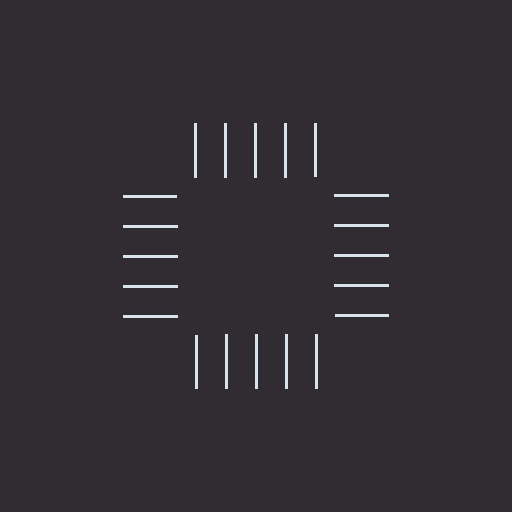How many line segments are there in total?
20 — 5 along each of the 4 edges.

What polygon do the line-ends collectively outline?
An illusory square — the line segments terminate on its edges but no continuous stroke is drawn.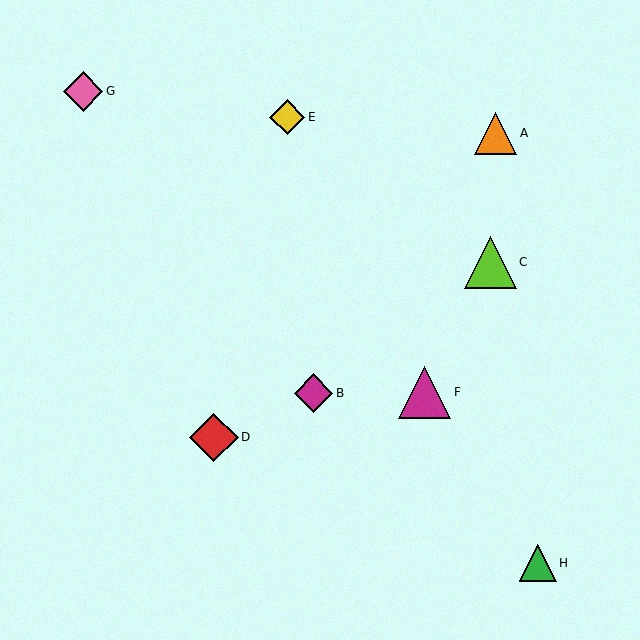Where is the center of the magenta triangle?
The center of the magenta triangle is at (425, 392).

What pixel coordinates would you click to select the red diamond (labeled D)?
Click at (214, 437) to select the red diamond D.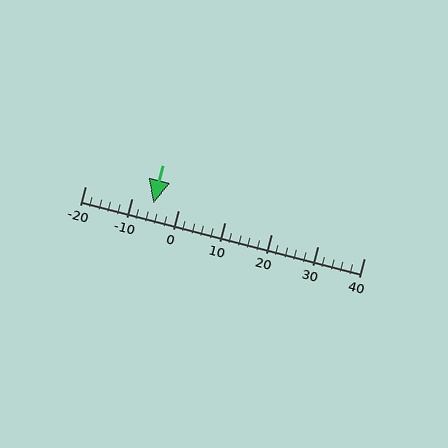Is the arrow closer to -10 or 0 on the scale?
The arrow is closer to -10.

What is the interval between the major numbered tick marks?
The major tick marks are spaced 10 units apart.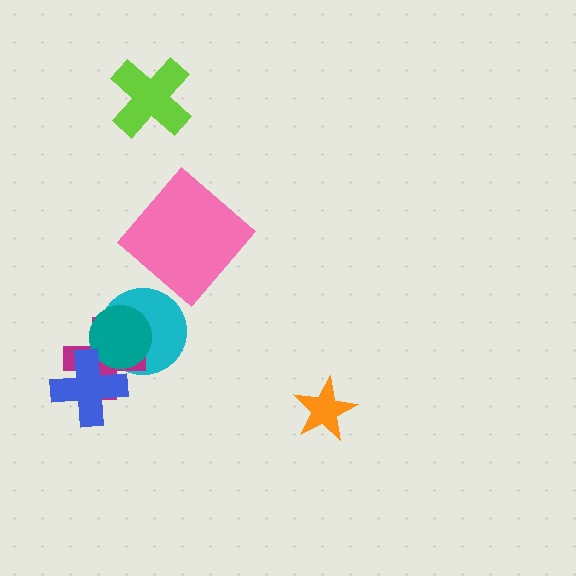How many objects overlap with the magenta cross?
3 objects overlap with the magenta cross.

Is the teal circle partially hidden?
Yes, it is partially covered by another shape.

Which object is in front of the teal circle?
The blue cross is in front of the teal circle.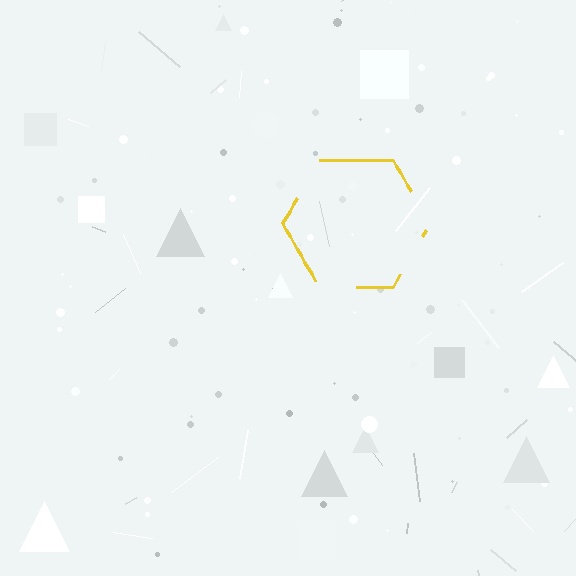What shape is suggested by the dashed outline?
The dashed outline suggests a hexagon.